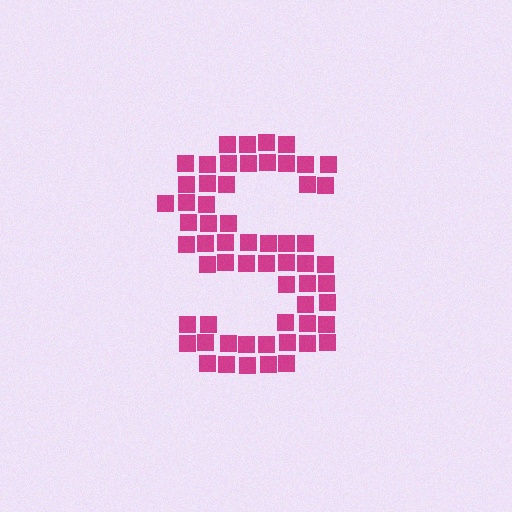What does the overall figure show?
The overall figure shows the letter S.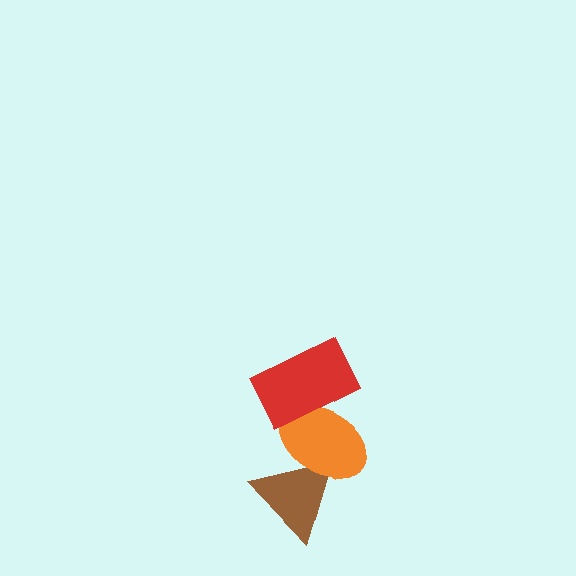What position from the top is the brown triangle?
The brown triangle is 3rd from the top.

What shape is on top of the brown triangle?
The orange ellipse is on top of the brown triangle.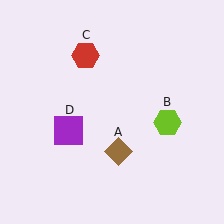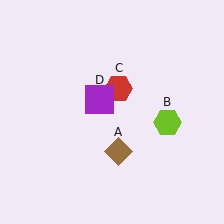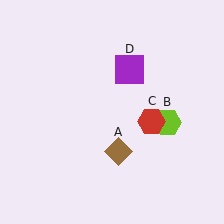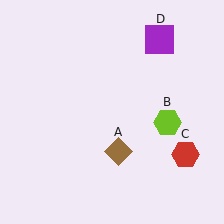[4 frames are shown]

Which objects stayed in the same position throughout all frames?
Brown diamond (object A) and lime hexagon (object B) remained stationary.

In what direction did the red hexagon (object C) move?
The red hexagon (object C) moved down and to the right.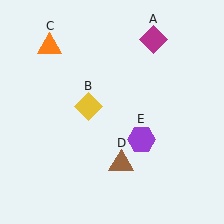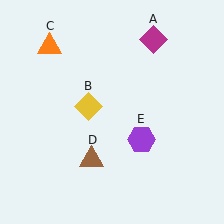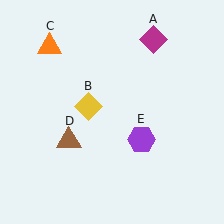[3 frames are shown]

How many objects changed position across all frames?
1 object changed position: brown triangle (object D).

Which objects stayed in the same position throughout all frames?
Magenta diamond (object A) and yellow diamond (object B) and orange triangle (object C) and purple hexagon (object E) remained stationary.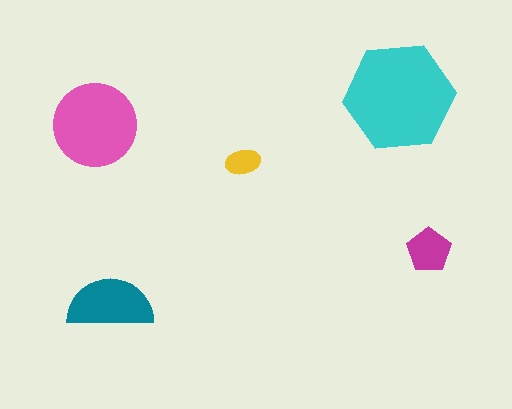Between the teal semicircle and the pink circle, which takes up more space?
The pink circle.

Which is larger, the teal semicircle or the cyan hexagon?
The cyan hexagon.